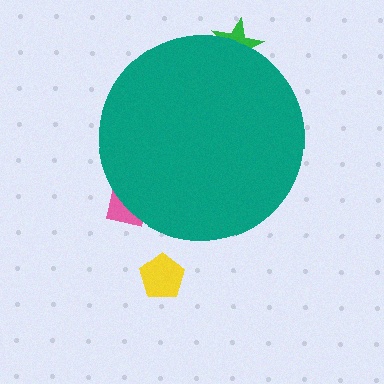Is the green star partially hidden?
Yes, the green star is partially hidden behind the teal circle.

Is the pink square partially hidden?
Yes, the pink square is partially hidden behind the teal circle.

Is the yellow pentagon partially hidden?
No, the yellow pentagon is fully visible.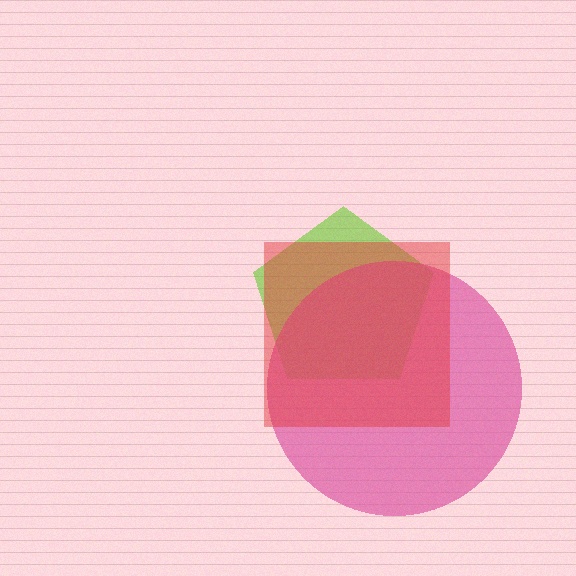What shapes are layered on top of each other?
The layered shapes are: a lime pentagon, a pink circle, a red square.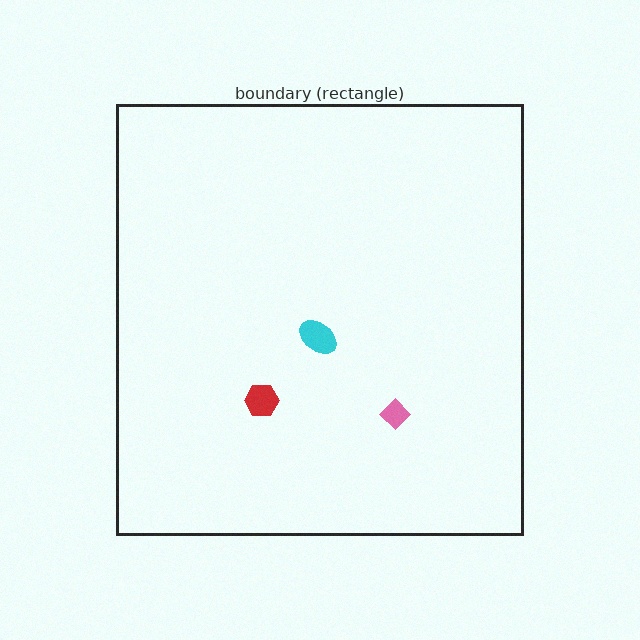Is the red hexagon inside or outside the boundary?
Inside.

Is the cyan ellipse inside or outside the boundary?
Inside.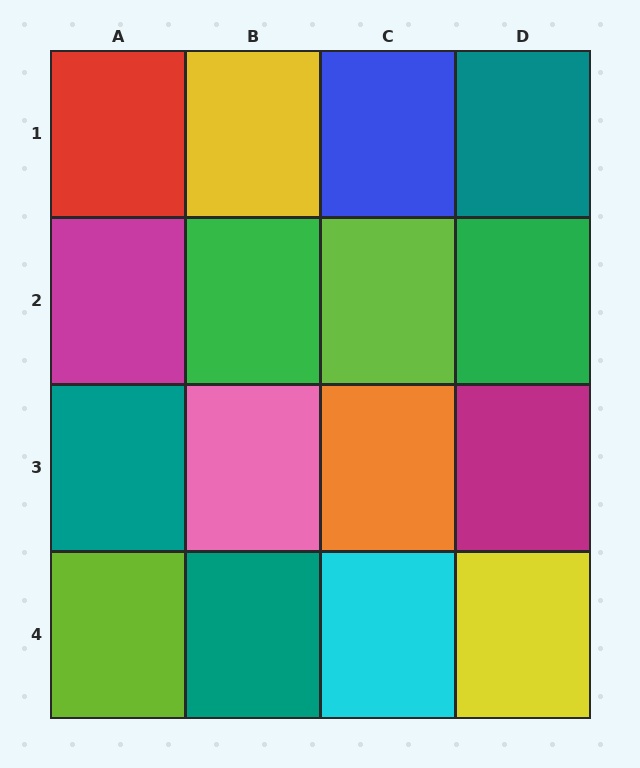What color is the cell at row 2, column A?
Magenta.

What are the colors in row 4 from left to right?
Lime, teal, cyan, yellow.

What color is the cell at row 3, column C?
Orange.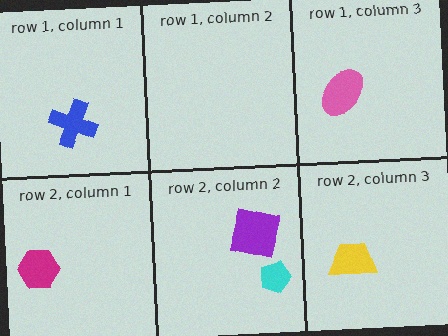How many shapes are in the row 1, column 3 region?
1.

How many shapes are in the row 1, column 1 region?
1.